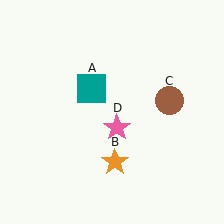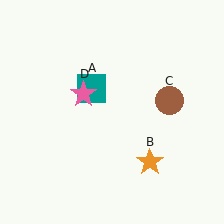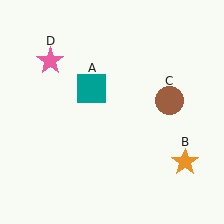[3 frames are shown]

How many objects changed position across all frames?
2 objects changed position: orange star (object B), pink star (object D).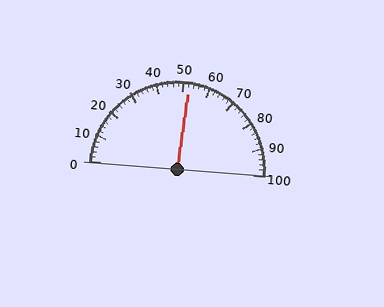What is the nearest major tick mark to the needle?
The nearest major tick mark is 50.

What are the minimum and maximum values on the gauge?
The gauge ranges from 0 to 100.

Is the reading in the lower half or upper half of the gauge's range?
The reading is in the upper half of the range (0 to 100).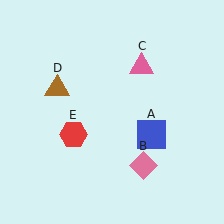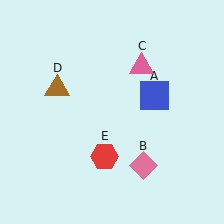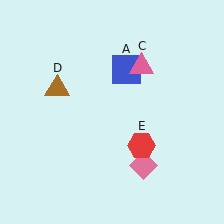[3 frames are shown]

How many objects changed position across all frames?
2 objects changed position: blue square (object A), red hexagon (object E).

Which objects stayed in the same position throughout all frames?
Pink diamond (object B) and pink triangle (object C) and brown triangle (object D) remained stationary.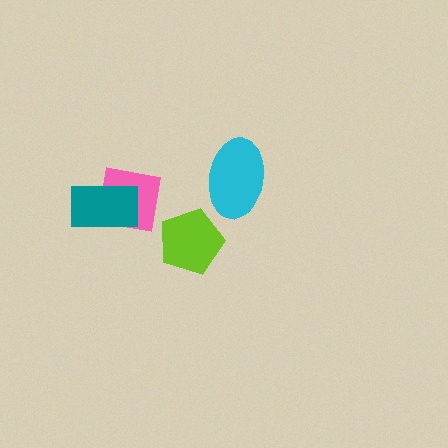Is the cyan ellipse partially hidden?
No, no other shape covers it.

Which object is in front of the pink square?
The teal rectangle is in front of the pink square.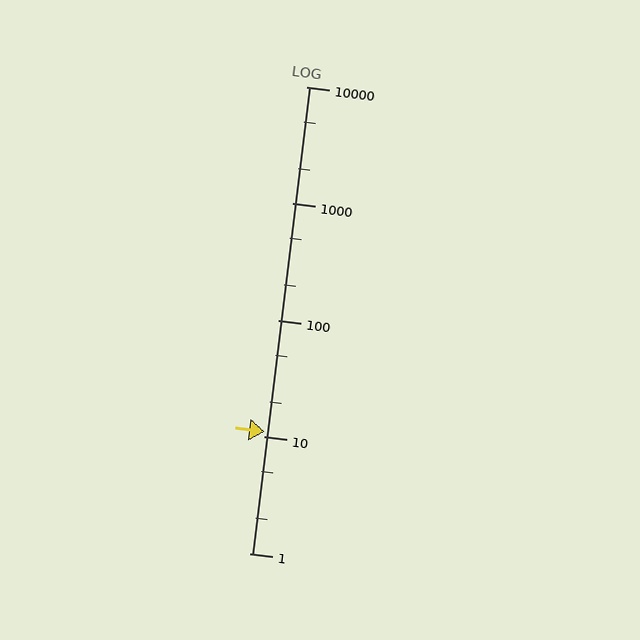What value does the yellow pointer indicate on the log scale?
The pointer indicates approximately 11.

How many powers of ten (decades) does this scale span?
The scale spans 4 decades, from 1 to 10000.